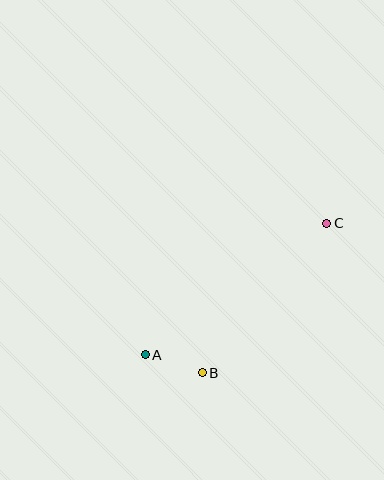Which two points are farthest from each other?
Points A and C are farthest from each other.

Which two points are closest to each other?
Points A and B are closest to each other.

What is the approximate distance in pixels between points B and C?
The distance between B and C is approximately 195 pixels.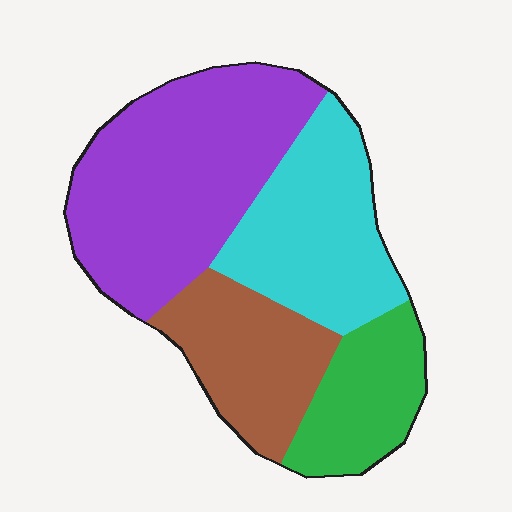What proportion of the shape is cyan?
Cyan takes up about one quarter (1/4) of the shape.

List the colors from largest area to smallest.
From largest to smallest: purple, cyan, brown, green.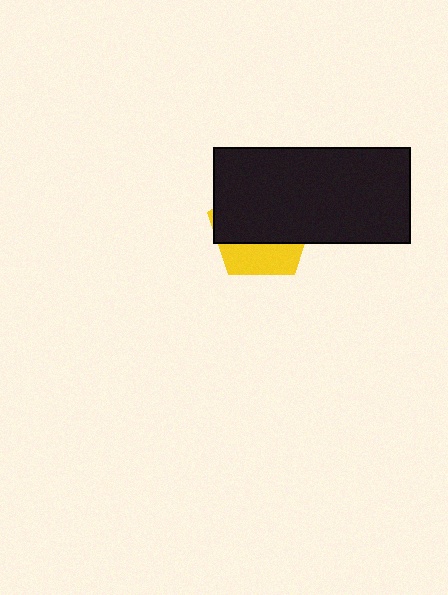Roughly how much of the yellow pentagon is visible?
A small part of it is visible (roughly 33%).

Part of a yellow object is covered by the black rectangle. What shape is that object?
It is a pentagon.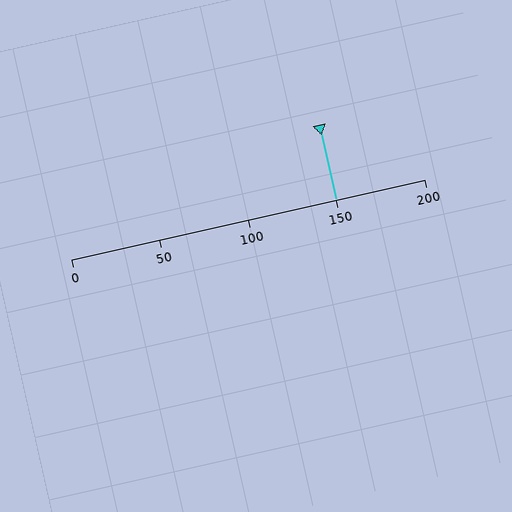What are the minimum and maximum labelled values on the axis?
The axis runs from 0 to 200.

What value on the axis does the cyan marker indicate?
The marker indicates approximately 150.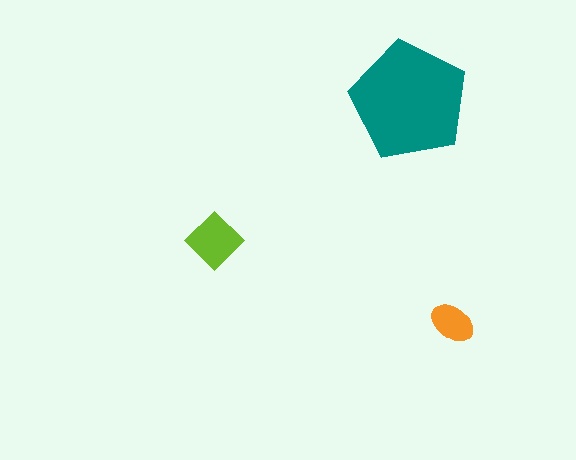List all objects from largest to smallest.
The teal pentagon, the lime diamond, the orange ellipse.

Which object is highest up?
The teal pentagon is topmost.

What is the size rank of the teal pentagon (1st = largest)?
1st.